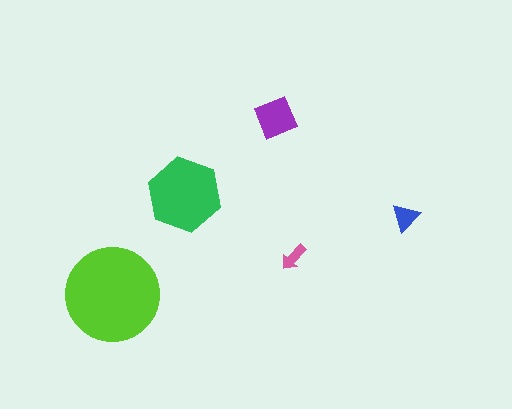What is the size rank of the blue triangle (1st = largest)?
4th.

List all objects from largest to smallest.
The lime circle, the green hexagon, the purple diamond, the blue triangle, the pink arrow.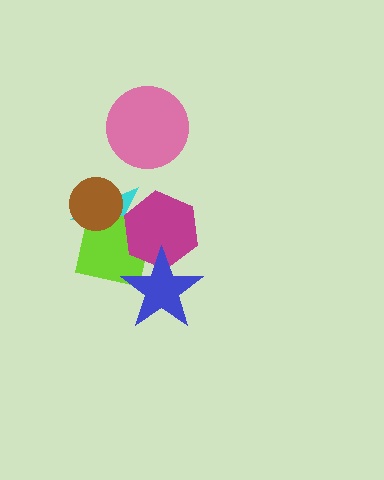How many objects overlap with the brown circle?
2 objects overlap with the brown circle.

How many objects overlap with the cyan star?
3 objects overlap with the cyan star.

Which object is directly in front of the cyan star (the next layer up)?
The lime square is directly in front of the cyan star.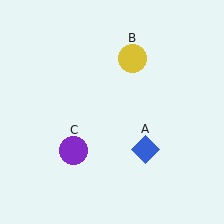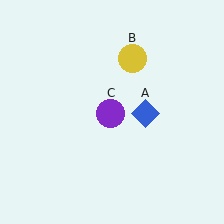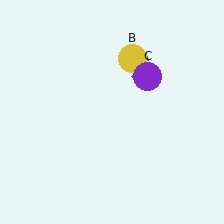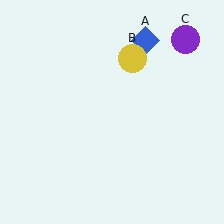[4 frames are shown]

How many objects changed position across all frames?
2 objects changed position: blue diamond (object A), purple circle (object C).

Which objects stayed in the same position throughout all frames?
Yellow circle (object B) remained stationary.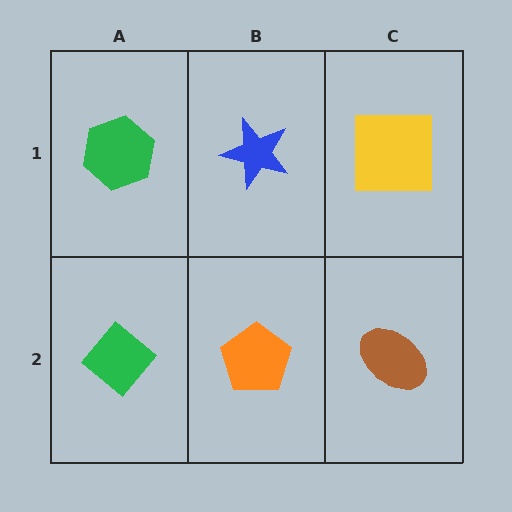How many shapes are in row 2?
3 shapes.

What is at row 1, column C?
A yellow square.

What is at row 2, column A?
A green diamond.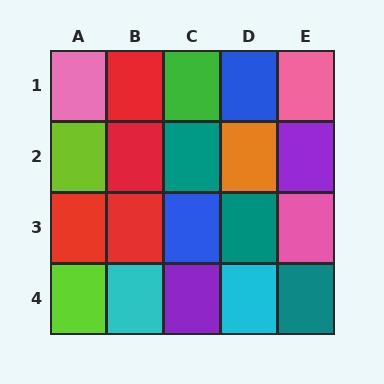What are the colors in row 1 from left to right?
Pink, red, green, blue, pink.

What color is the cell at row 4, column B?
Cyan.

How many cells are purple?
2 cells are purple.